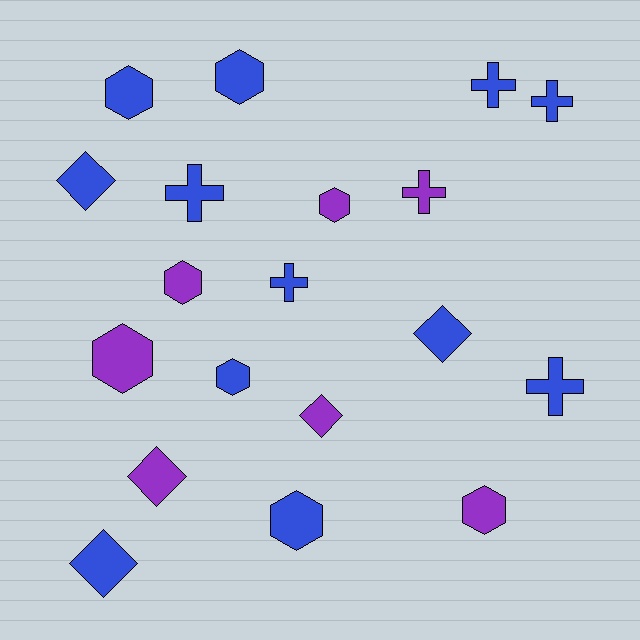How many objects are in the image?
There are 19 objects.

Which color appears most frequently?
Blue, with 12 objects.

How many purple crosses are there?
There is 1 purple cross.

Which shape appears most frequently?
Hexagon, with 8 objects.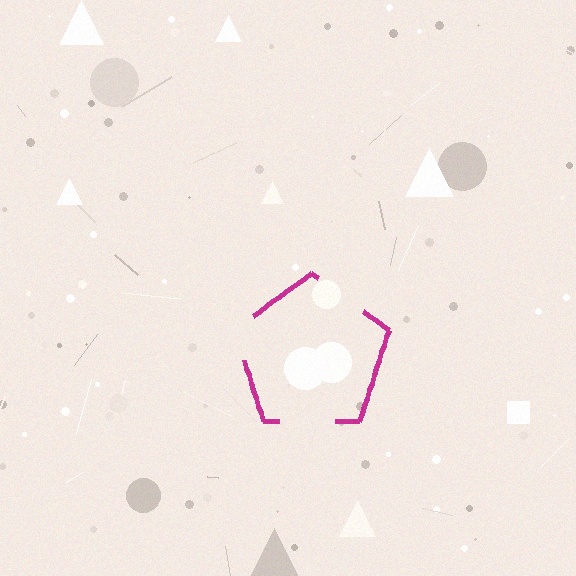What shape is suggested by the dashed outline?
The dashed outline suggests a pentagon.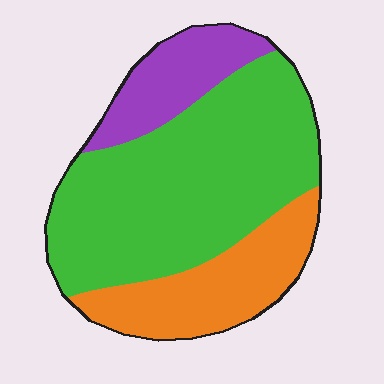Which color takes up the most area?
Green, at roughly 60%.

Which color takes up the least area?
Purple, at roughly 15%.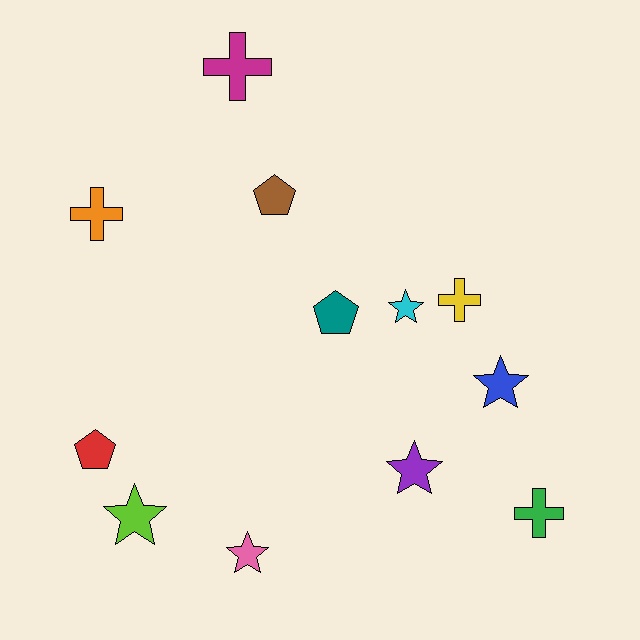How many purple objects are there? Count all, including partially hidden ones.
There is 1 purple object.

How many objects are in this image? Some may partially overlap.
There are 12 objects.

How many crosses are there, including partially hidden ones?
There are 4 crosses.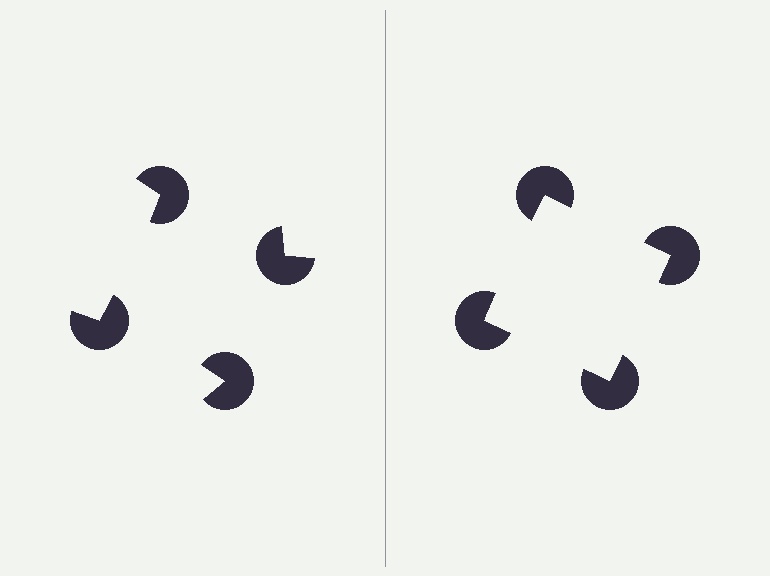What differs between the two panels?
The pac-man discs are positioned identically on both sides; only the wedge orientations differ. On the right they align to a square; on the left they are misaligned.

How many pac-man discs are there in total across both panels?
8 — 4 on each side.